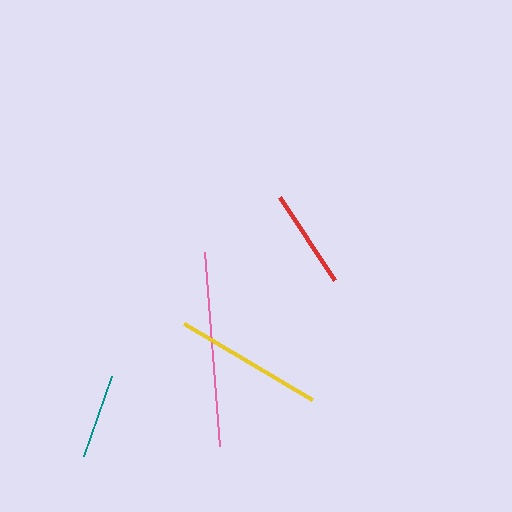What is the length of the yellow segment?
The yellow segment is approximately 148 pixels long.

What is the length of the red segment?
The red segment is approximately 99 pixels long.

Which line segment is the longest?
The pink line is the longest at approximately 195 pixels.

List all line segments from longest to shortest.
From longest to shortest: pink, yellow, red, teal.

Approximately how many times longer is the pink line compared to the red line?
The pink line is approximately 2.0 times the length of the red line.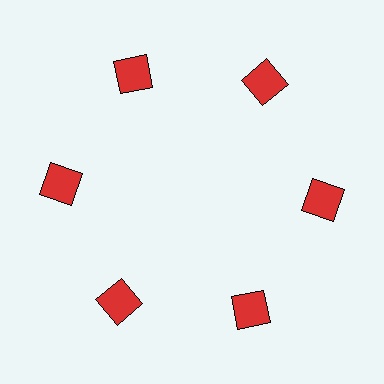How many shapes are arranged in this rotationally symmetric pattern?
There are 6 shapes, arranged in 6 groups of 1.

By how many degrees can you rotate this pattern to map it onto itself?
The pattern maps onto itself every 60 degrees of rotation.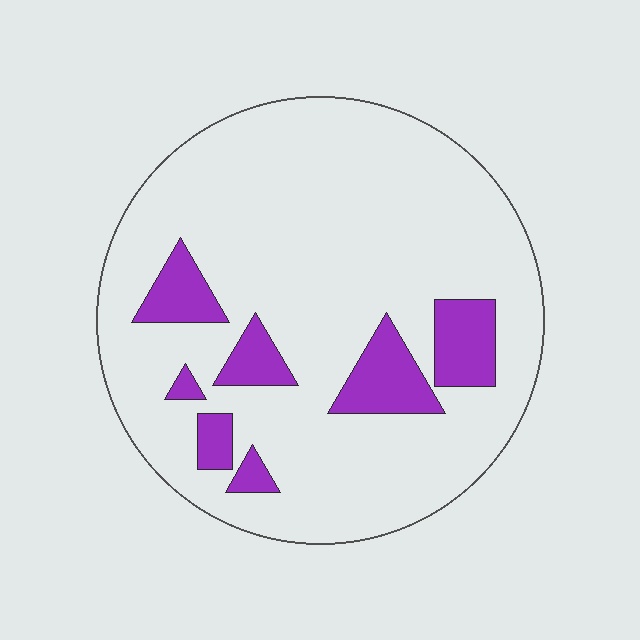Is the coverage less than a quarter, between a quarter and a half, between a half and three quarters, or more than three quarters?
Less than a quarter.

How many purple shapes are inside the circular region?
7.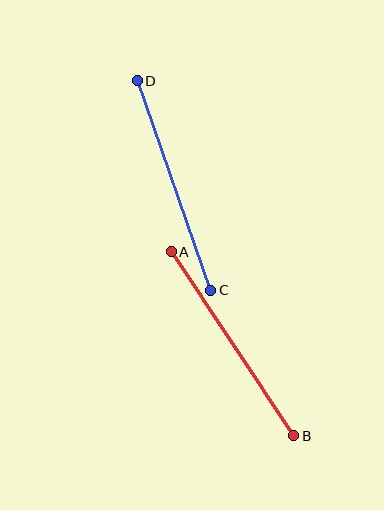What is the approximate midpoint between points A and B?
The midpoint is at approximately (233, 344) pixels.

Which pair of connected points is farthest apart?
Points C and D are farthest apart.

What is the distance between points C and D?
The distance is approximately 222 pixels.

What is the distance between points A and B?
The distance is approximately 222 pixels.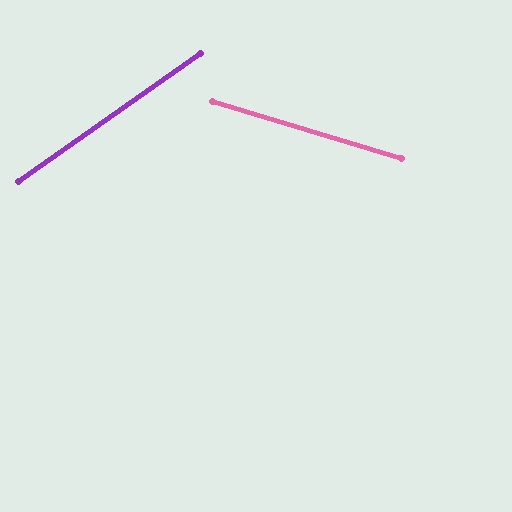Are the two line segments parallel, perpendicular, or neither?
Neither parallel nor perpendicular — they differ by about 52°.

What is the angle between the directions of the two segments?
Approximately 52 degrees.